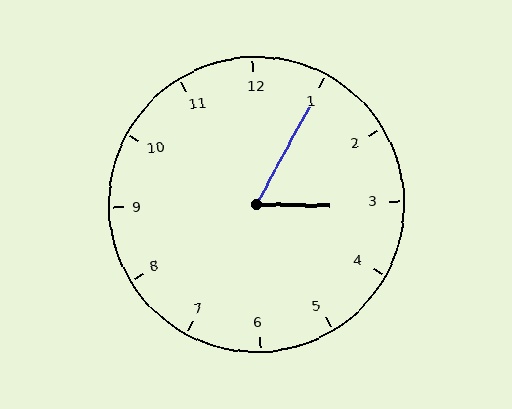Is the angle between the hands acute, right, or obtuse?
It is acute.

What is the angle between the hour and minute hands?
Approximately 62 degrees.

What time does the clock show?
3:05.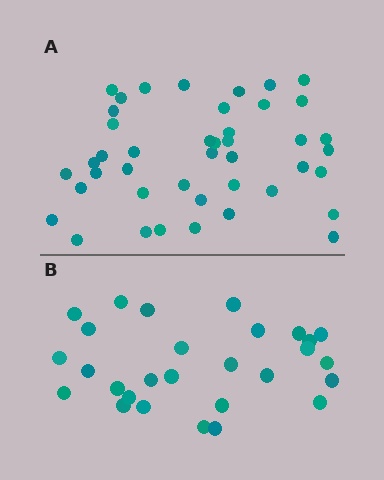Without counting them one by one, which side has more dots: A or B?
Region A (the top region) has more dots.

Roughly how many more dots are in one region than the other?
Region A has approximately 15 more dots than region B.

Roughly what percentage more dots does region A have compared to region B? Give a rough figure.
About 55% more.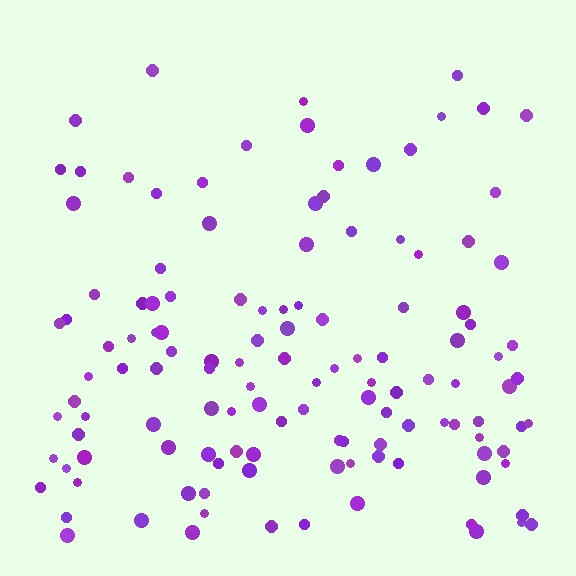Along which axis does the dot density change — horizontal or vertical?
Vertical.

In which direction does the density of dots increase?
From top to bottom, with the bottom side densest.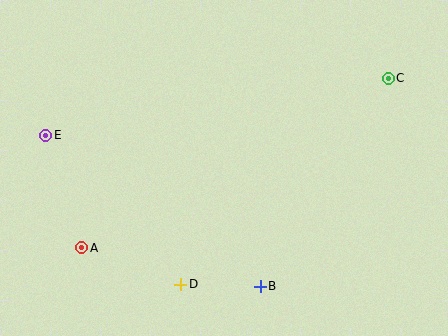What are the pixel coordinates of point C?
Point C is at (388, 78).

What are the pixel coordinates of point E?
Point E is at (46, 135).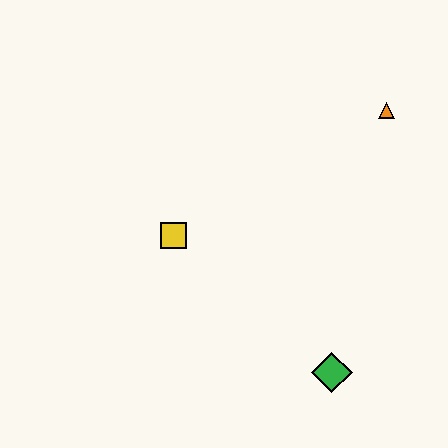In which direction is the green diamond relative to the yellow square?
The green diamond is to the right of the yellow square.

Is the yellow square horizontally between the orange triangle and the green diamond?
No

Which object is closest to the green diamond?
The yellow square is closest to the green diamond.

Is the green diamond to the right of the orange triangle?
No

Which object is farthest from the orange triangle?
The green diamond is farthest from the orange triangle.